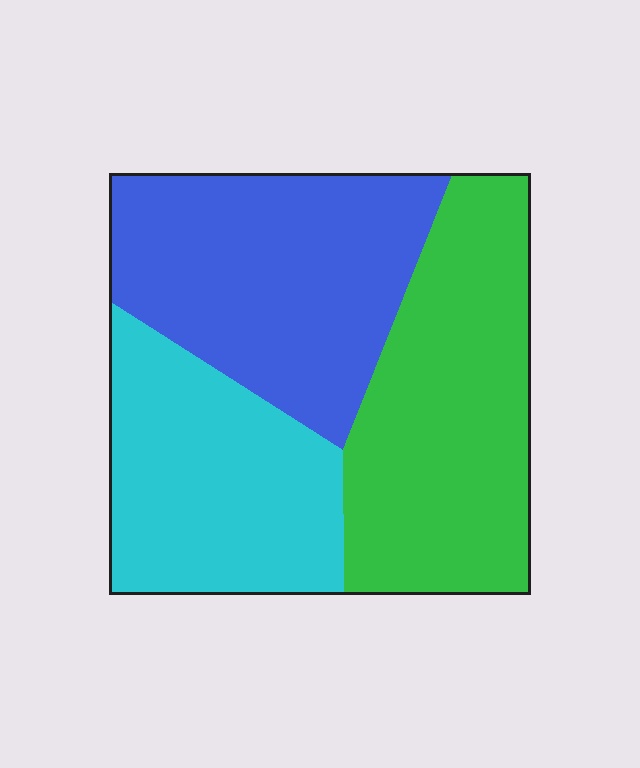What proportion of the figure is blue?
Blue covers around 35% of the figure.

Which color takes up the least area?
Cyan, at roughly 30%.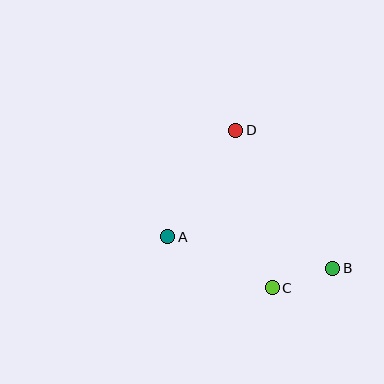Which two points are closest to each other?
Points B and C are closest to each other.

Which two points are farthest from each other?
Points B and D are farthest from each other.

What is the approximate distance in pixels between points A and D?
The distance between A and D is approximately 126 pixels.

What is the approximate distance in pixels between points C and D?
The distance between C and D is approximately 161 pixels.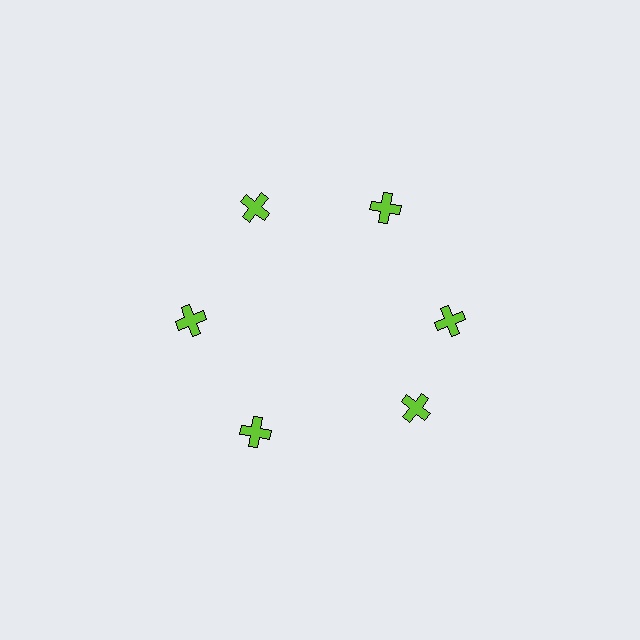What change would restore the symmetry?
The symmetry would be restored by rotating it back into even spacing with its neighbors so that all 6 crosses sit at equal angles and equal distance from the center.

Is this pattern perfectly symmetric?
No. The 6 lime crosses are arranged in a ring, but one element near the 5 o'clock position is rotated out of alignment along the ring, breaking the 6-fold rotational symmetry.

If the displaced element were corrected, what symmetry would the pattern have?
It would have 6-fold rotational symmetry — the pattern would map onto itself every 60 degrees.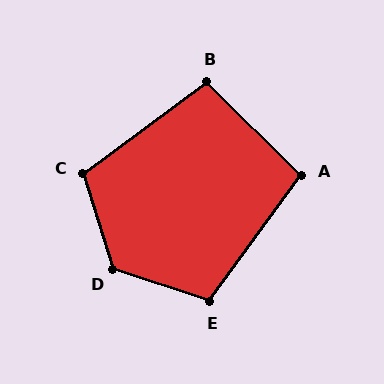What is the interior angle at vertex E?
Approximately 108 degrees (obtuse).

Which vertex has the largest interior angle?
D, at approximately 126 degrees.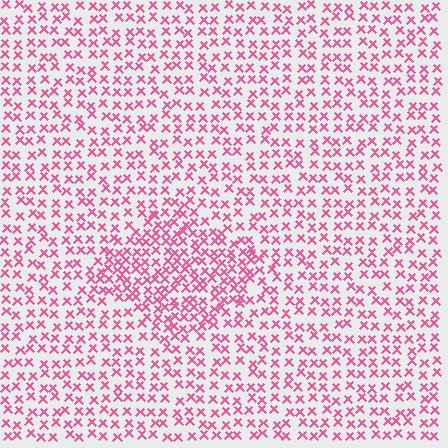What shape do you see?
I see a diamond.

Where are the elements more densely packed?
The elements are more densely packed inside the diamond boundary.